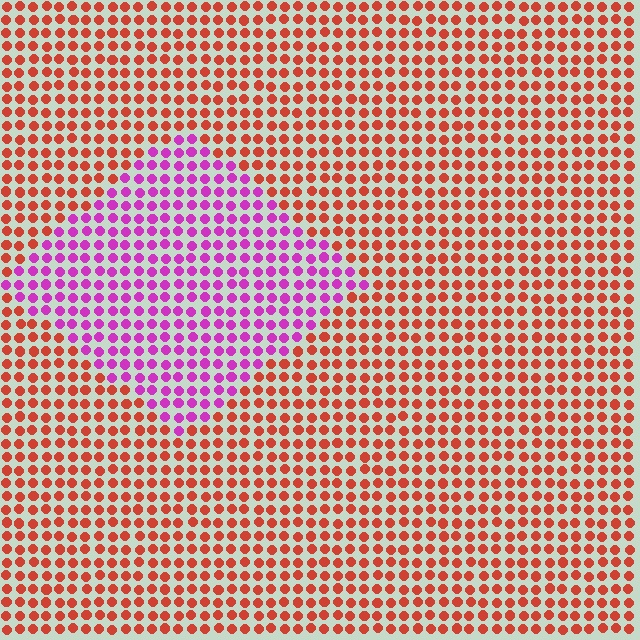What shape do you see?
I see a diamond.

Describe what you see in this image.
The image is filled with small red elements in a uniform arrangement. A diamond-shaped region is visible where the elements are tinted to a slightly different hue, forming a subtle color boundary.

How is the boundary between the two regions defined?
The boundary is defined purely by a slight shift in hue (about 61 degrees). Spacing, size, and orientation are identical on both sides.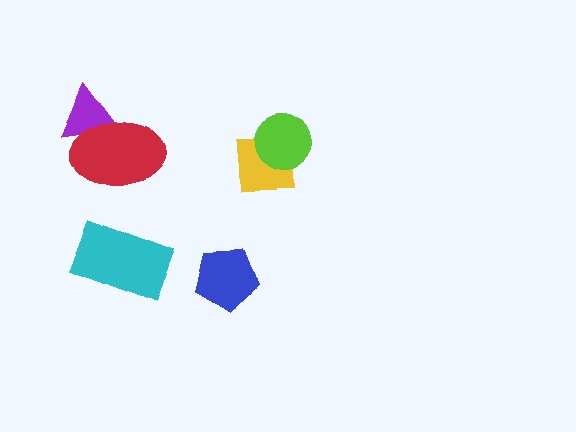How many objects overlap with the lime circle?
1 object overlaps with the lime circle.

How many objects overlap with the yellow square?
1 object overlaps with the yellow square.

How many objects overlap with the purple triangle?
1 object overlaps with the purple triangle.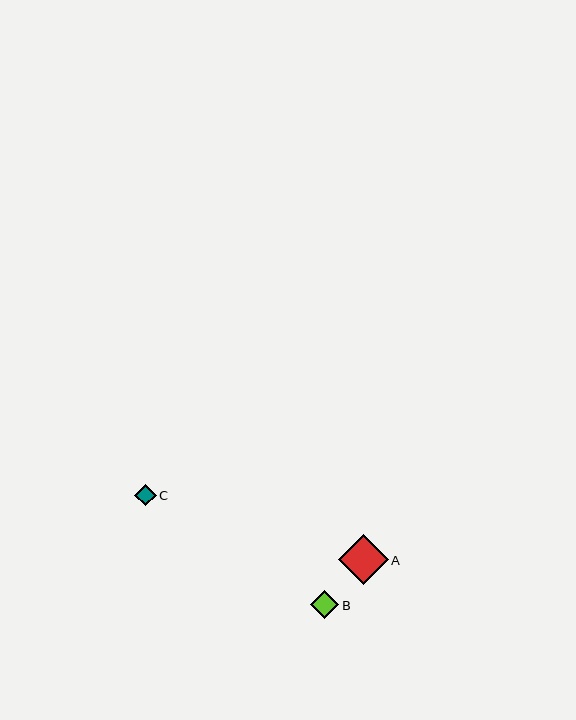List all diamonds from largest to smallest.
From largest to smallest: A, B, C.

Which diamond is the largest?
Diamond A is the largest with a size of approximately 50 pixels.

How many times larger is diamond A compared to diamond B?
Diamond A is approximately 1.7 times the size of diamond B.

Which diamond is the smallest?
Diamond C is the smallest with a size of approximately 21 pixels.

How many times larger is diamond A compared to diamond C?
Diamond A is approximately 2.3 times the size of diamond C.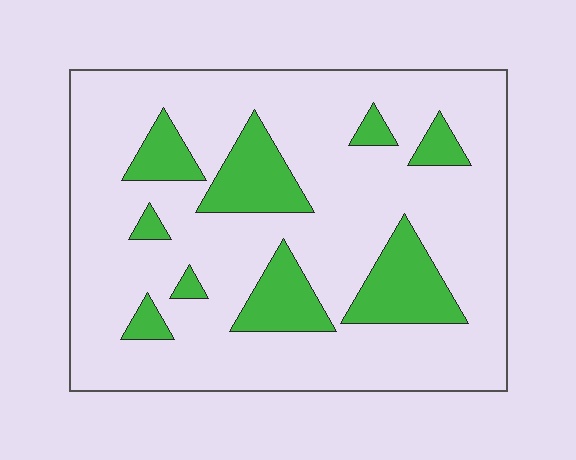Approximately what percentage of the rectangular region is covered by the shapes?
Approximately 20%.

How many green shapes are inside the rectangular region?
9.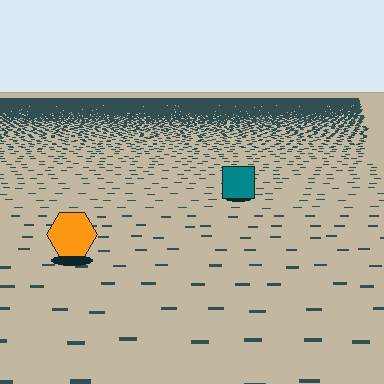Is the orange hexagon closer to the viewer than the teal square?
Yes. The orange hexagon is closer — you can tell from the texture gradient: the ground texture is coarser near it.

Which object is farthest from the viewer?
The teal square is farthest from the viewer. It appears smaller and the ground texture around it is denser.